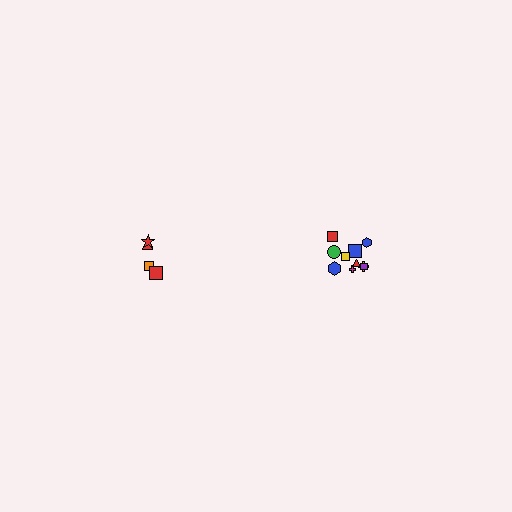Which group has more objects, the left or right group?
The right group.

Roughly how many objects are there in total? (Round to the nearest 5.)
Roughly 15 objects in total.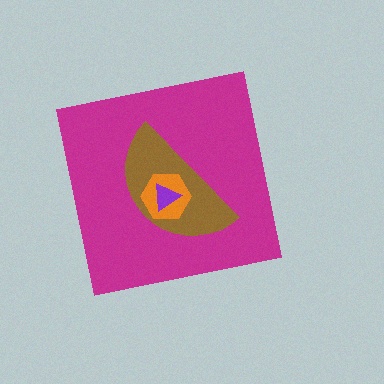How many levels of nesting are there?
4.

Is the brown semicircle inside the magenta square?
Yes.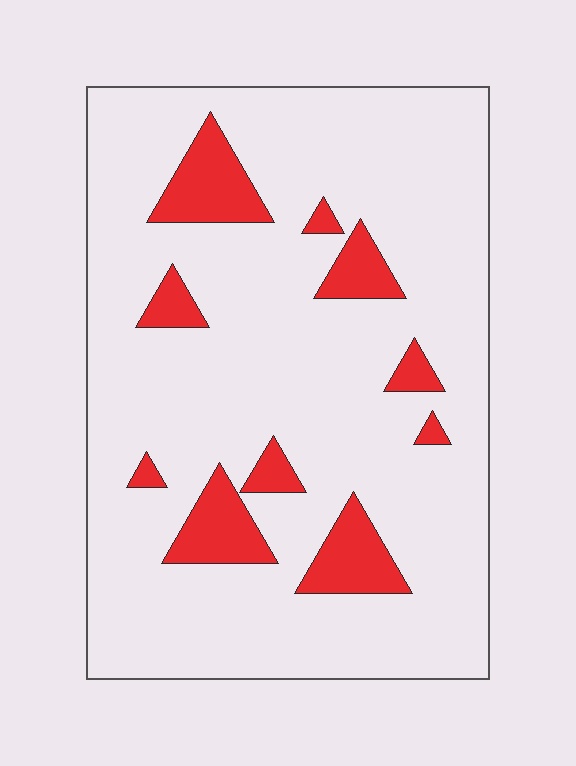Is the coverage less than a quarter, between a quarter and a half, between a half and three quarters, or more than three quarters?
Less than a quarter.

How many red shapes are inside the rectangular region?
10.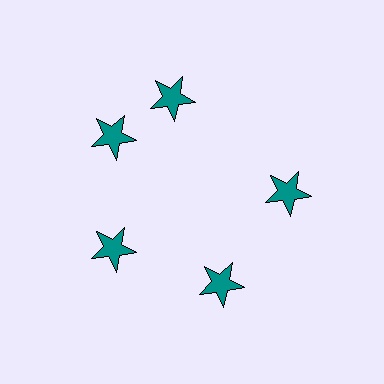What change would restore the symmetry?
The symmetry would be restored by rotating it back into even spacing with its neighbors so that all 5 stars sit at equal angles and equal distance from the center.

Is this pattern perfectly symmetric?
No. The 5 teal stars are arranged in a ring, but one element near the 1 o'clock position is rotated out of alignment along the ring, breaking the 5-fold rotational symmetry.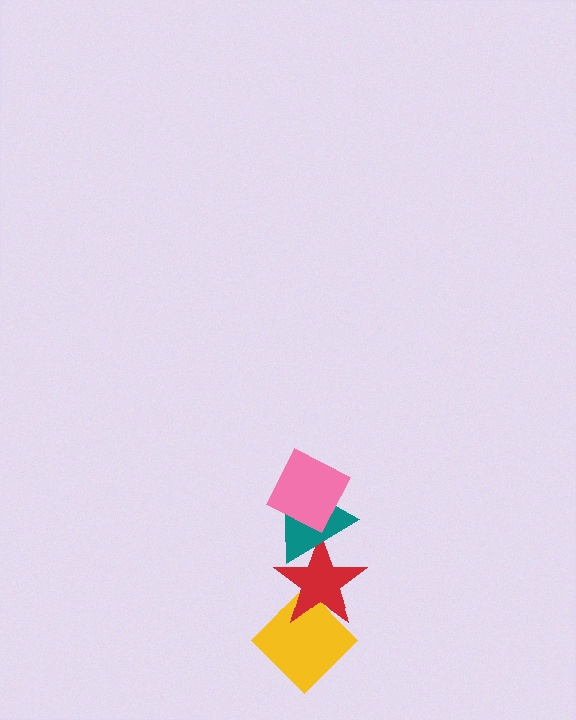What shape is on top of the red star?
The teal triangle is on top of the red star.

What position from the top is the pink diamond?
The pink diamond is 1st from the top.